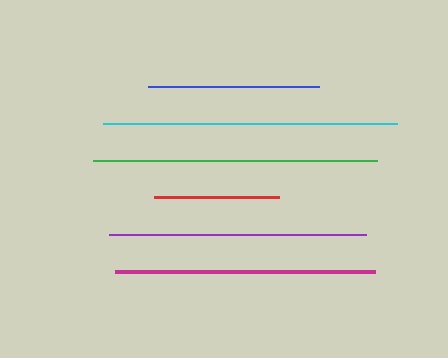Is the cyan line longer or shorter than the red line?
The cyan line is longer than the red line.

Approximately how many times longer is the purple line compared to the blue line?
The purple line is approximately 1.5 times the length of the blue line.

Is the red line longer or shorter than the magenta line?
The magenta line is longer than the red line.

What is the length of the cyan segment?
The cyan segment is approximately 294 pixels long.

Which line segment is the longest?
The cyan line is the longest at approximately 294 pixels.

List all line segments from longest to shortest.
From longest to shortest: cyan, green, magenta, purple, blue, red.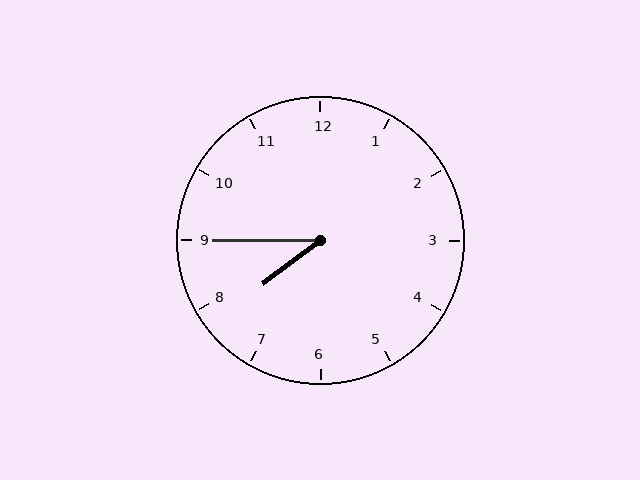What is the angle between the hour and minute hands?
Approximately 38 degrees.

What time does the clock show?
7:45.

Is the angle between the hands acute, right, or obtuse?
It is acute.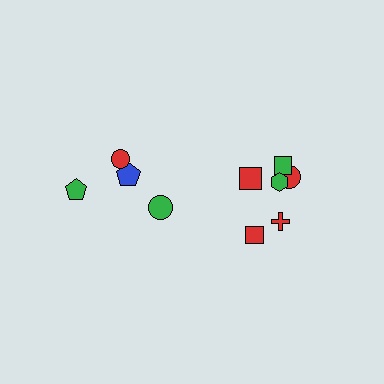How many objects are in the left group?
There are 4 objects.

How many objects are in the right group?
There are 6 objects.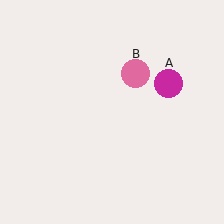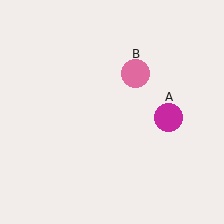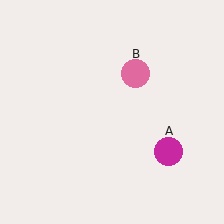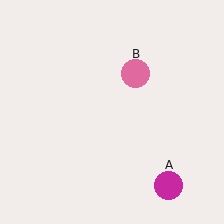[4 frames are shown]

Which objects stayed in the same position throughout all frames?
Pink circle (object B) remained stationary.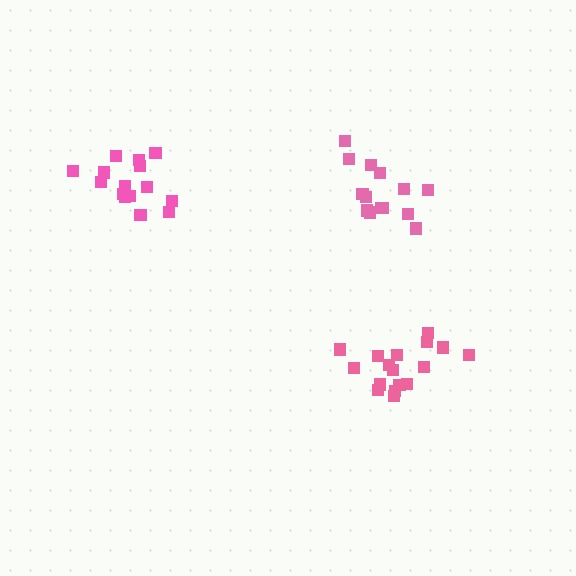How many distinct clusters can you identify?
There are 3 distinct clusters.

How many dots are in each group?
Group 1: 17 dots, Group 2: 15 dots, Group 3: 14 dots (46 total).